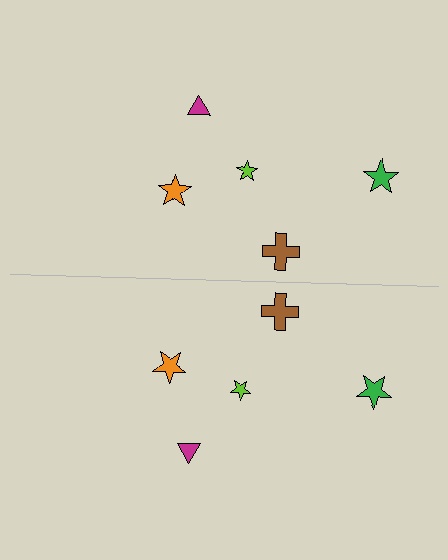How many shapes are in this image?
There are 10 shapes in this image.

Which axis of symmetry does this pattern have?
The pattern has a horizontal axis of symmetry running through the center of the image.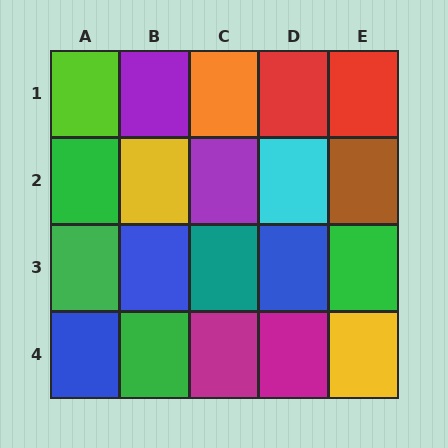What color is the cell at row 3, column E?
Green.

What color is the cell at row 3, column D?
Blue.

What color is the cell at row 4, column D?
Magenta.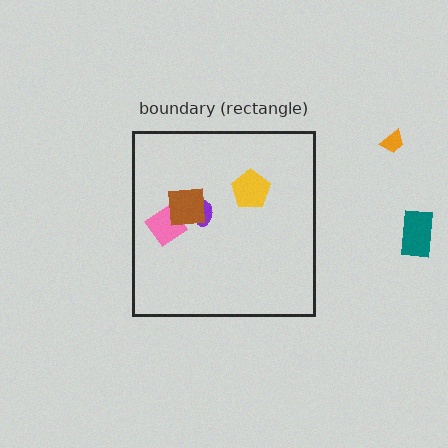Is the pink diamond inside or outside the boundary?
Inside.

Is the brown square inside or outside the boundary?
Inside.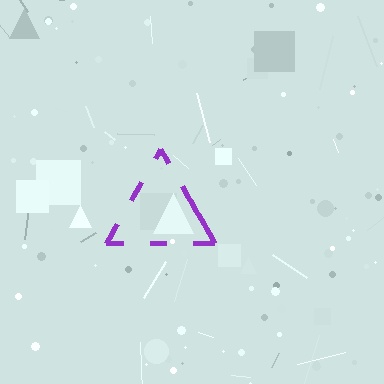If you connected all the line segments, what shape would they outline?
They would outline a triangle.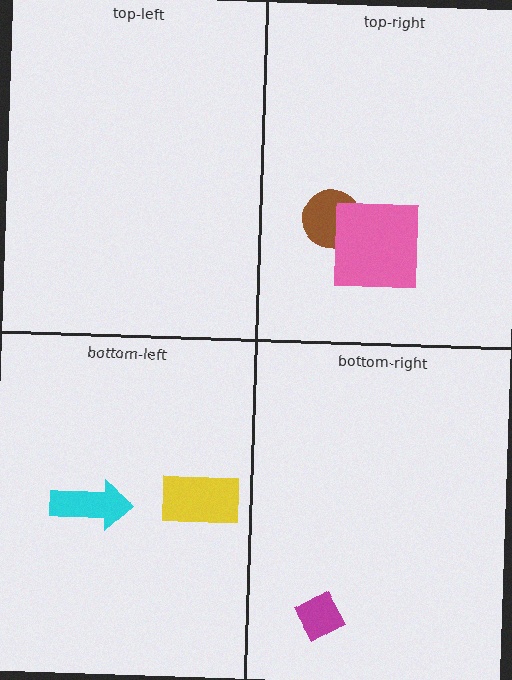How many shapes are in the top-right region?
2.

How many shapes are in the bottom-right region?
1.